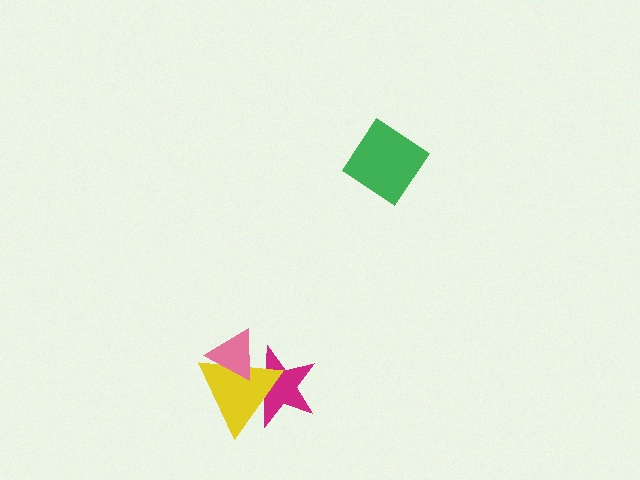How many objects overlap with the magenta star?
2 objects overlap with the magenta star.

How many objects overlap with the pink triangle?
2 objects overlap with the pink triangle.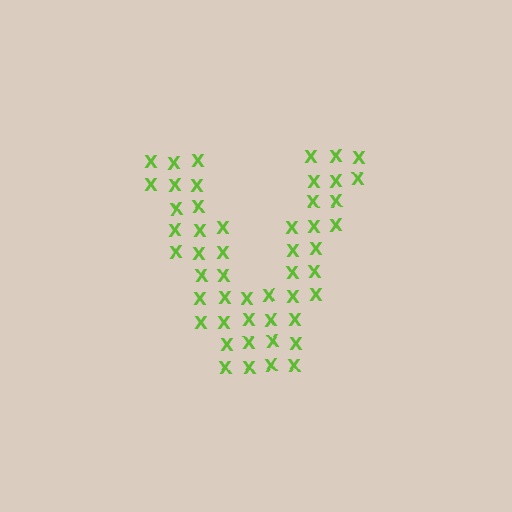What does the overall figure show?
The overall figure shows the letter V.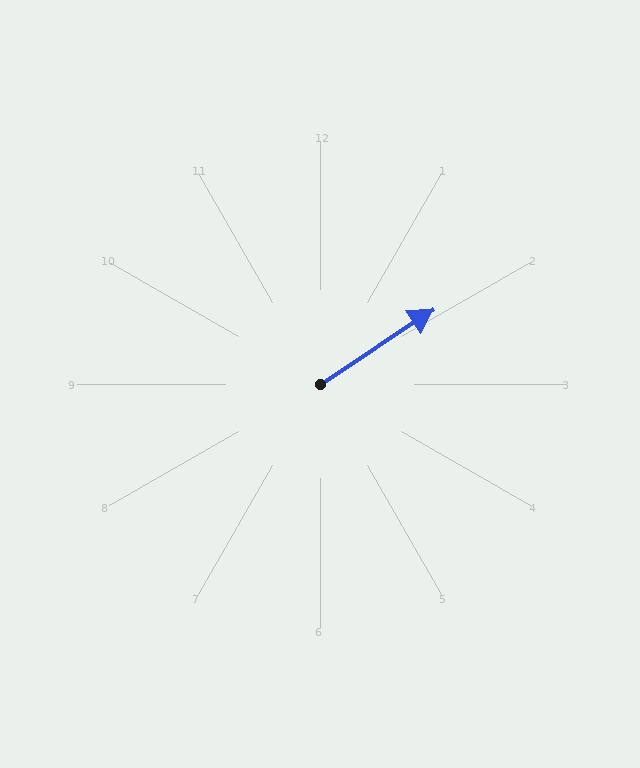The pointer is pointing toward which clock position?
Roughly 2 o'clock.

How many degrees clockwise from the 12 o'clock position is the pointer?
Approximately 56 degrees.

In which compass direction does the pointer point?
Northeast.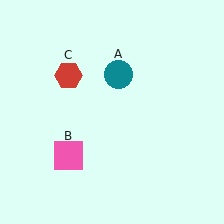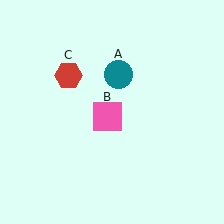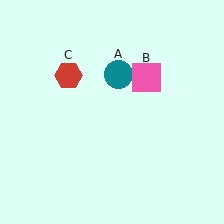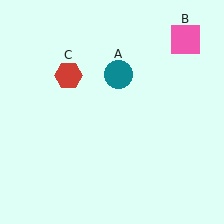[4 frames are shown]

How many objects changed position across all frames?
1 object changed position: pink square (object B).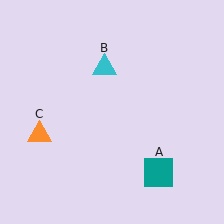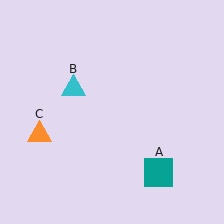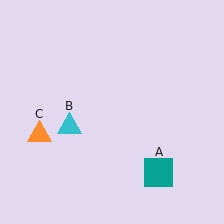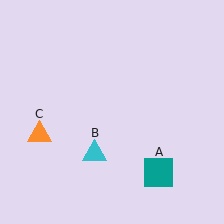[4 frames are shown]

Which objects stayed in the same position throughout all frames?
Teal square (object A) and orange triangle (object C) remained stationary.